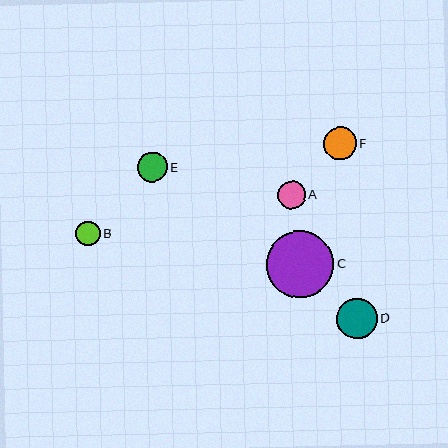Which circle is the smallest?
Circle B is the smallest with a size of approximately 24 pixels.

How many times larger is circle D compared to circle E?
Circle D is approximately 1.3 times the size of circle E.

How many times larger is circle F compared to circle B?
Circle F is approximately 1.4 times the size of circle B.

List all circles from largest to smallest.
From largest to smallest: C, D, F, E, A, B.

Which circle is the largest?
Circle C is the largest with a size of approximately 67 pixels.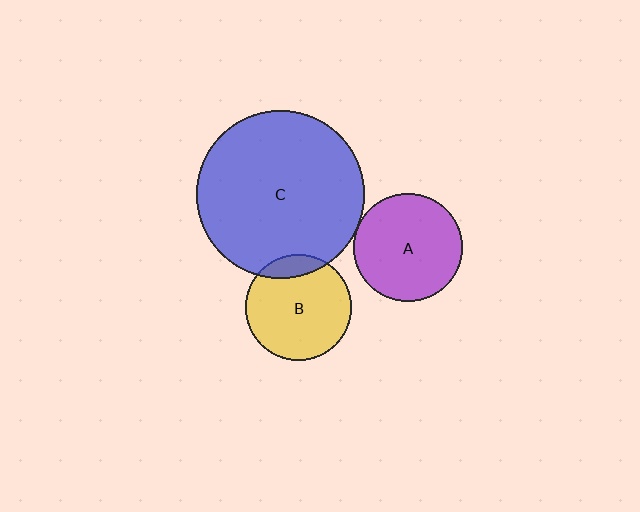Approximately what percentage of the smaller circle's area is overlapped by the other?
Approximately 10%.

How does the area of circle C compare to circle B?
Approximately 2.5 times.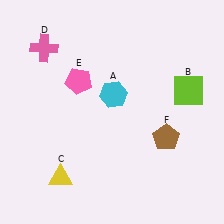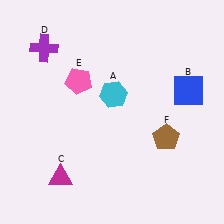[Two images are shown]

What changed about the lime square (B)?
In Image 1, B is lime. In Image 2, it changed to blue.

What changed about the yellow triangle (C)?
In Image 1, C is yellow. In Image 2, it changed to magenta.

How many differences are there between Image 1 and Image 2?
There are 3 differences between the two images.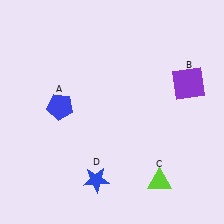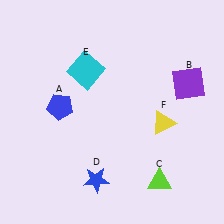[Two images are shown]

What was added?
A cyan square (E), a yellow triangle (F) were added in Image 2.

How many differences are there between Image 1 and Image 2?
There are 2 differences between the two images.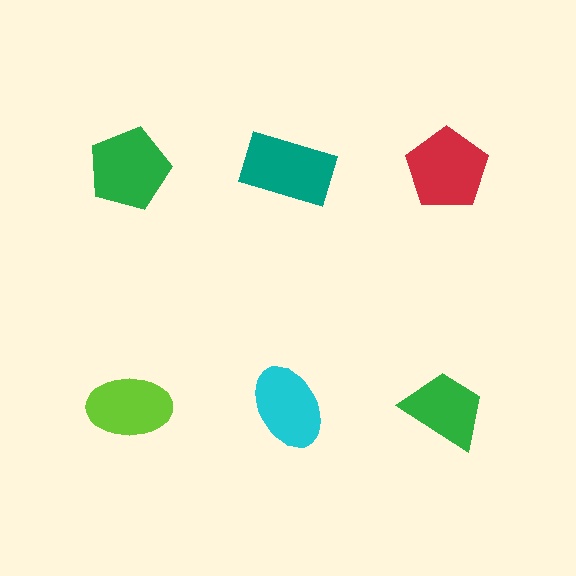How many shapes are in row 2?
3 shapes.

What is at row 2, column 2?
A cyan ellipse.